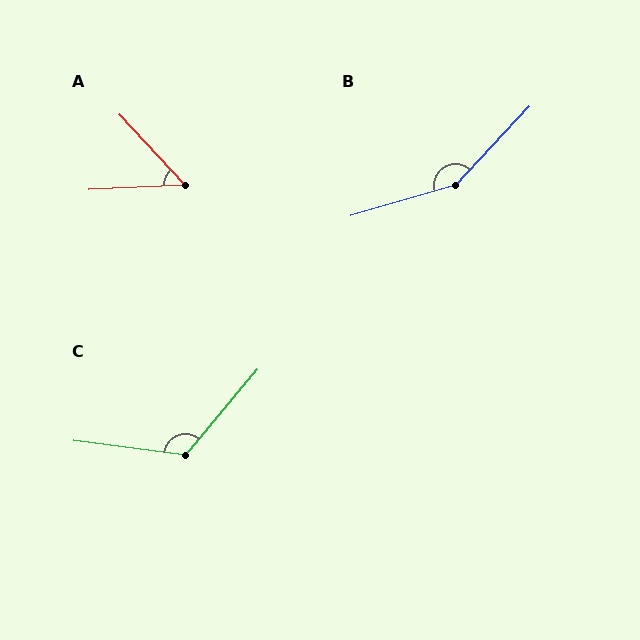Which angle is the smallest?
A, at approximately 50 degrees.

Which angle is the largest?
B, at approximately 149 degrees.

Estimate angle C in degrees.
Approximately 123 degrees.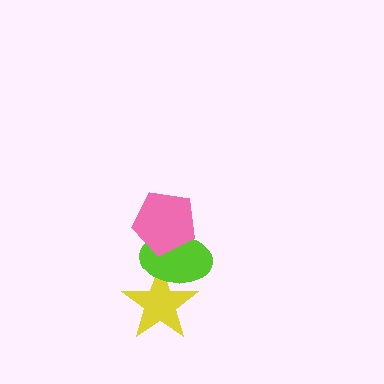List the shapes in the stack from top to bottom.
From top to bottom: the pink pentagon, the lime ellipse, the yellow star.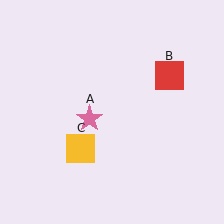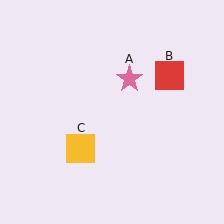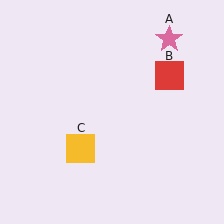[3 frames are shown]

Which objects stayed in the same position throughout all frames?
Red square (object B) and yellow square (object C) remained stationary.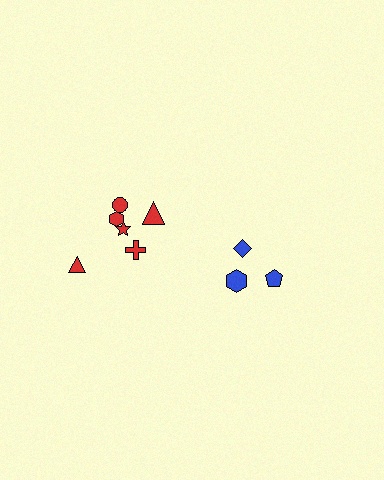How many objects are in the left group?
There are 6 objects.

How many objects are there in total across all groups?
There are 9 objects.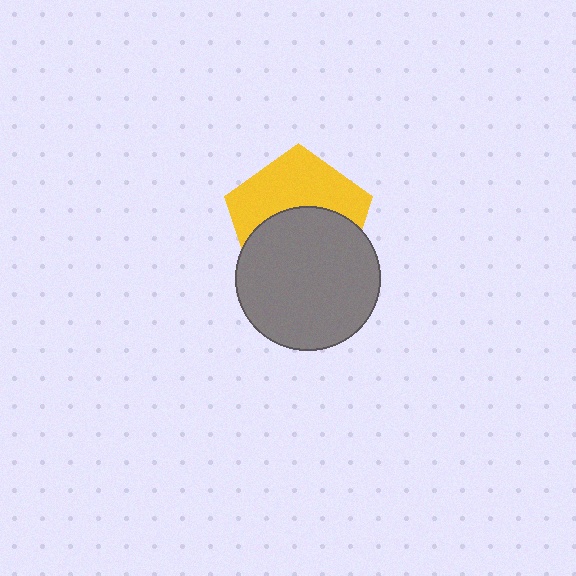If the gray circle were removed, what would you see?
You would see the complete yellow pentagon.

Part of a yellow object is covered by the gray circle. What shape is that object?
It is a pentagon.